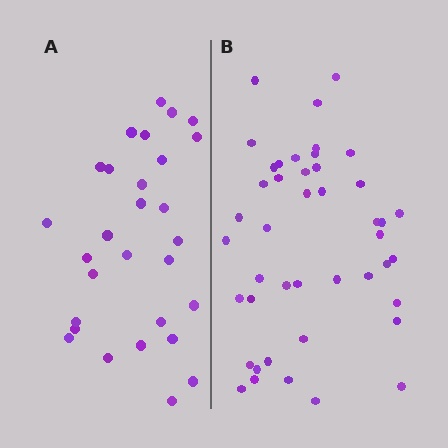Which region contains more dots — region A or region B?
Region B (the right region) has more dots.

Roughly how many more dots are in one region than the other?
Region B has approximately 15 more dots than region A.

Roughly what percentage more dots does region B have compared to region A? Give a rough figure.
About 50% more.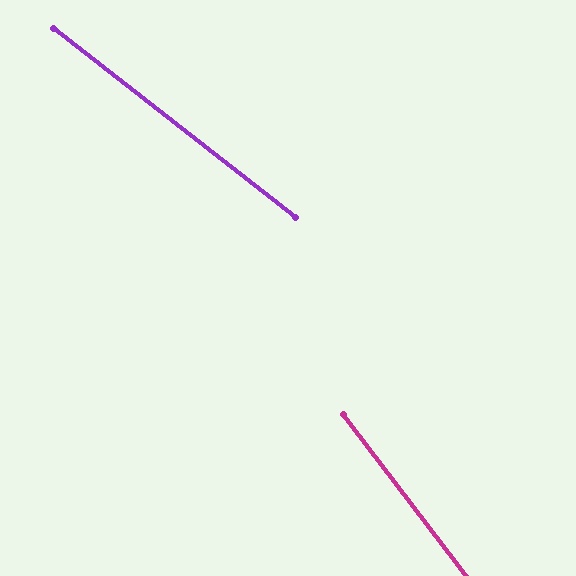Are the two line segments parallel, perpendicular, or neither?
Neither parallel nor perpendicular — they differ by about 15°.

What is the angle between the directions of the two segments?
Approximately 15 degrees.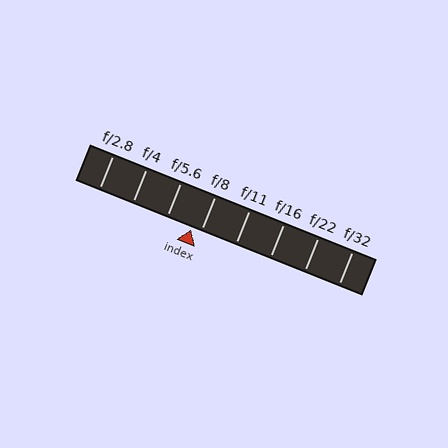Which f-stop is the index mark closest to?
The index mark is closest to f/8.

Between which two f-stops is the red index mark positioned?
The index mark is between f/5.6 and f/8.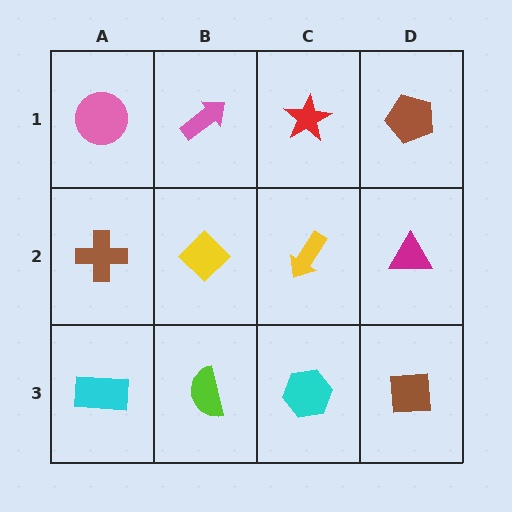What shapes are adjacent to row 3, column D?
A magenta triangle (row 2, column D), a cyan hexagon (row 3, column C).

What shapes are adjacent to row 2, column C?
A red star (row 1, column C), a cyan hexagon (row 3, column C), a yellow diamond (row 2, column B), a magenta triangle (row 2, column D).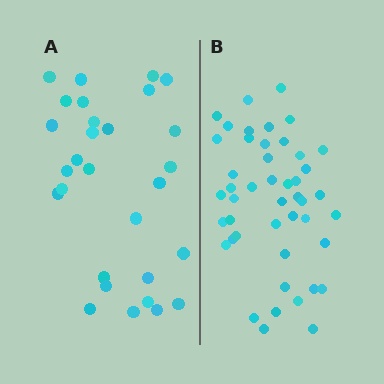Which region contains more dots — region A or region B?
Region B (the right region) has more dots.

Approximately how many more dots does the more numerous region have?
Region B has approximately 15 more dots than region A.